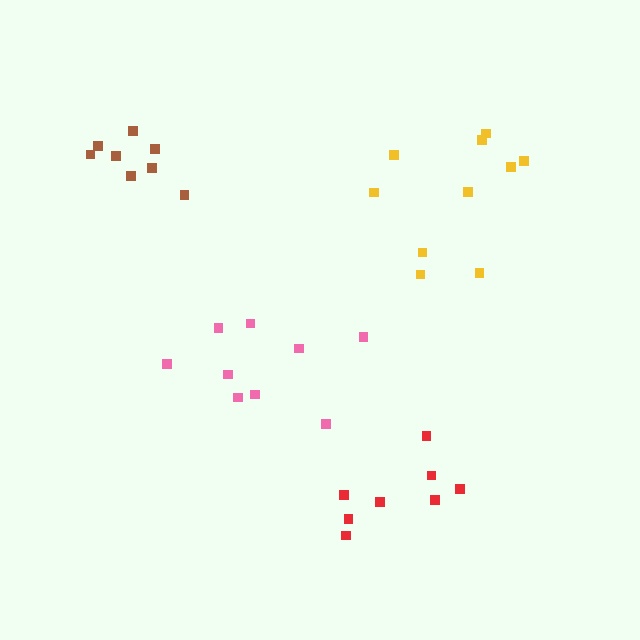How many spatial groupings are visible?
There are 4 spatial groupings.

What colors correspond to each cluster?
The clusters are colored: brown, red, yellow, pink.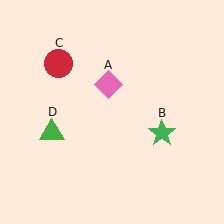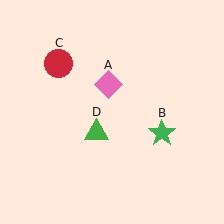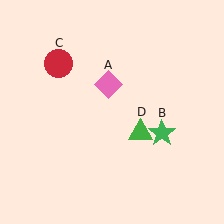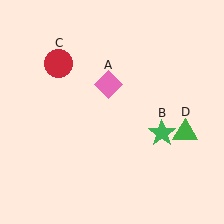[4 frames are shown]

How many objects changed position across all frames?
1 object changed position: green triangle (object D).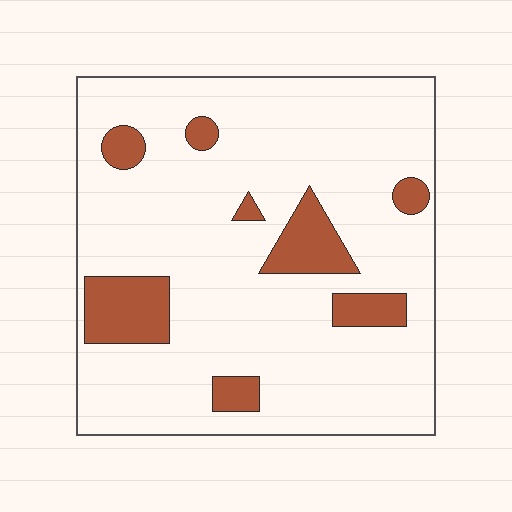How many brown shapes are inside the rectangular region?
8.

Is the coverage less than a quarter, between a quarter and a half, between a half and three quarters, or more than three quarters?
Less than a quarter.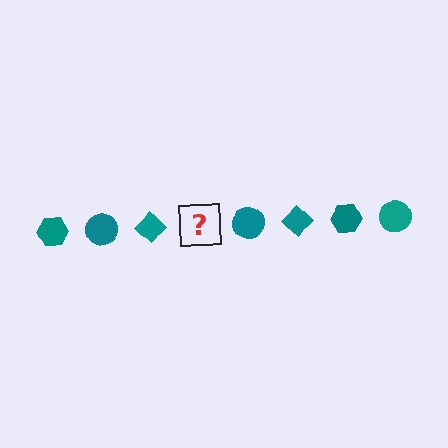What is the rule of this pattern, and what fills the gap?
The rule is that the pattern cycles through hexagon, circle, diamond shapes in teal. The gap should be filled with a teal hexagon.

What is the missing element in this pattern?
The missing element is a teal hexagon.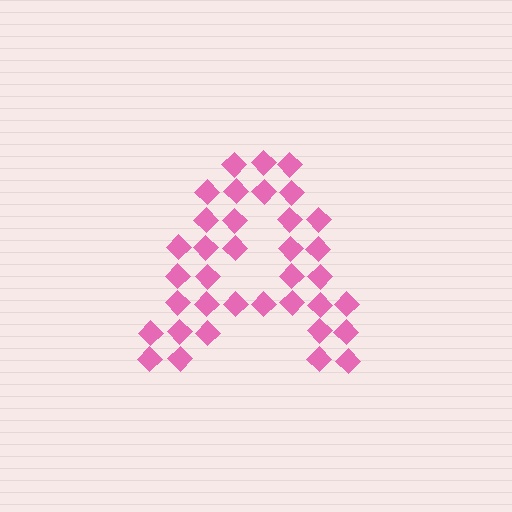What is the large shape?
The large shape is the letter A.